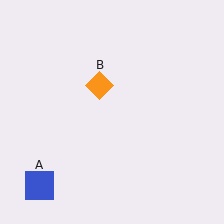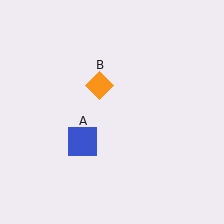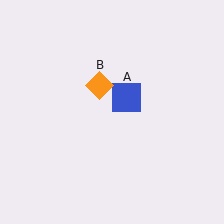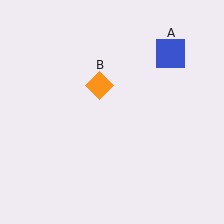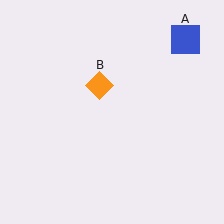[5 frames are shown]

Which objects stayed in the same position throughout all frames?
Orange diamond (object B) remained stationary.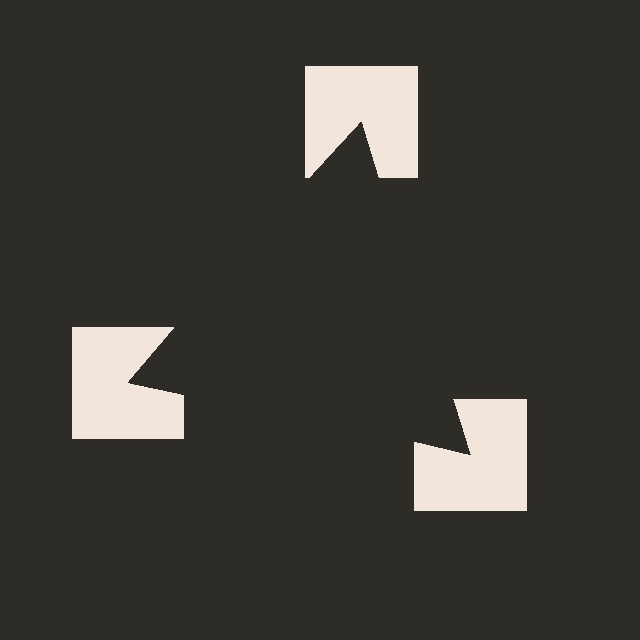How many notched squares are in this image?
There are 3 — one at each vertex of the illusory triangle.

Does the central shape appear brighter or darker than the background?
It typically appears slightly darker than the background, even though no actual brightness change is drawn.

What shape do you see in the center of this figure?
An illusory triangle — its edges are inferred from the aligned wedge cuts in the notched squares, not physically drawn.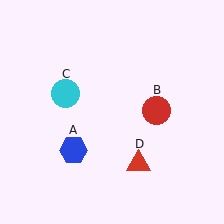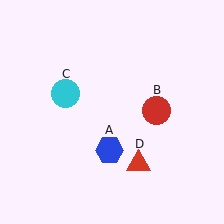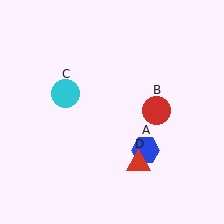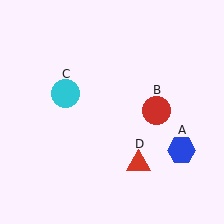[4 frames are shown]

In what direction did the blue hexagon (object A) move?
The blue hexagon (object A) moved right.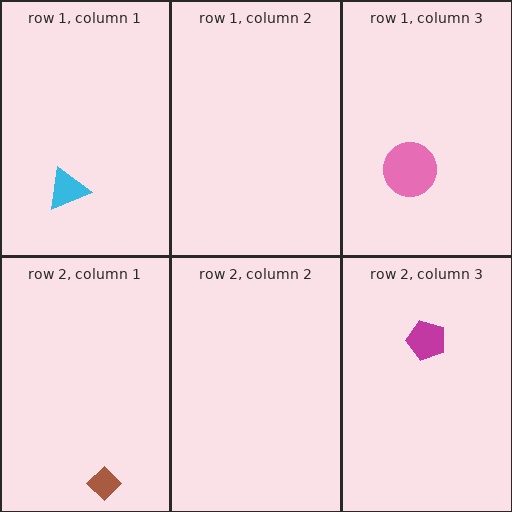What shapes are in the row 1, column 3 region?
The pink circle.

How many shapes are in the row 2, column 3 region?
1.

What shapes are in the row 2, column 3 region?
The magenta pentagon.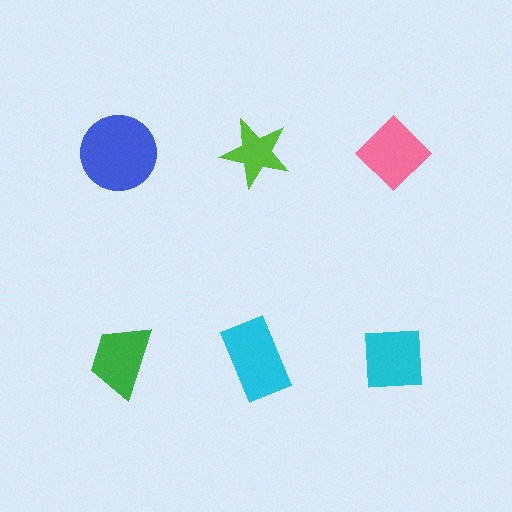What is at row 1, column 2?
A lime star.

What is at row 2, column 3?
A cyan square.